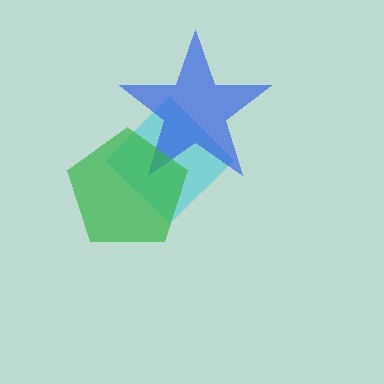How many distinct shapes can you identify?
There are 3 distinct shapes: a cyan diamond, a blue star, a green pentagon.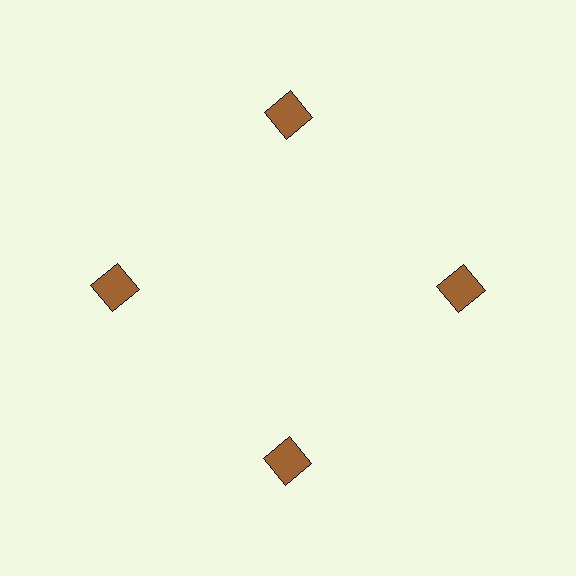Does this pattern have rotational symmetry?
Yes, this pattern has 4-fold rotational symmetry. It looks the same after rotating 90 degrees around the center.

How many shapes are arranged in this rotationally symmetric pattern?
There are 4 shapes, arranged in 4 groups of 1.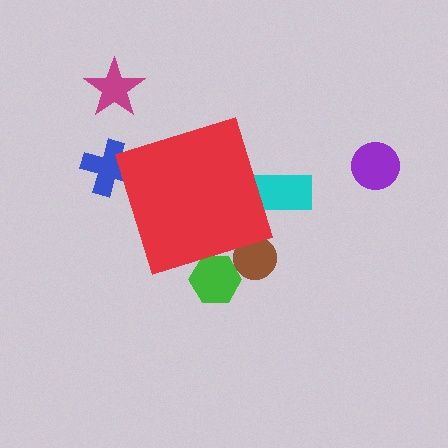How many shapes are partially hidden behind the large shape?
4 shapes are partially hidden.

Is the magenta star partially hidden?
No, the magenta star is fully visible.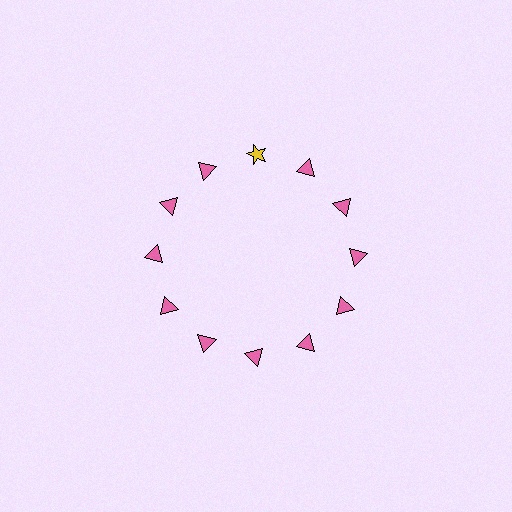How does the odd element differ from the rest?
It differs in both color (yellow instead of pink) and shape (star instead of triangle).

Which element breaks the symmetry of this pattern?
The yellow star at roughly the 12 o'clock position breaks the symmetry. All other shapes are pink triangles.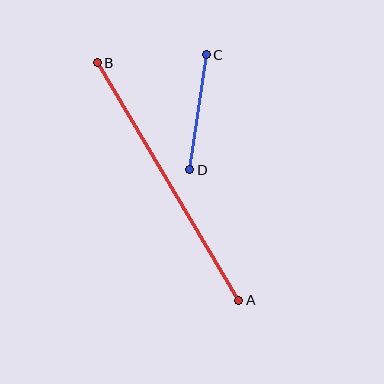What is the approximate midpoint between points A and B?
The midpoint is at approximately (168, 181) pixels.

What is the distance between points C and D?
The distance is approximately 116 pixels.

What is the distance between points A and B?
The distance is approximately 277 pixels.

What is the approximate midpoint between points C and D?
The midpoint is at approximately (198, 112) pixels.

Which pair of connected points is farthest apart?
Points A and B are farthest apart.